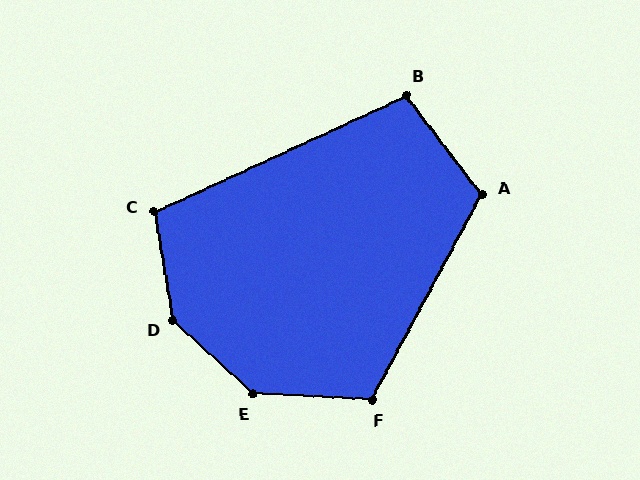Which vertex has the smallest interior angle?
B, at approximately 103 degrees.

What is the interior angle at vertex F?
Approximately 115 degrees (obtuse).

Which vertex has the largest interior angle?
D, at approximately 142 degrees.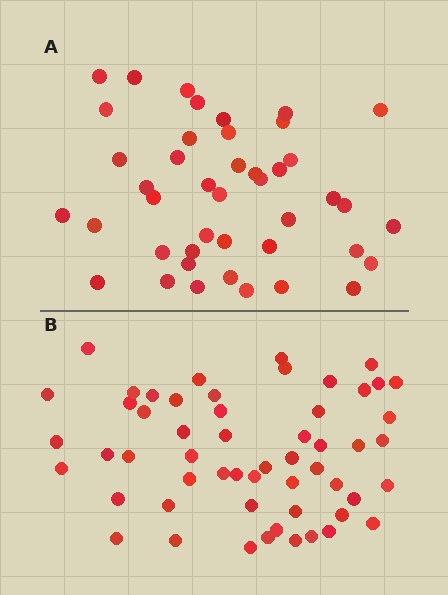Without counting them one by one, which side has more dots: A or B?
Region B (the bottom region) has more dots.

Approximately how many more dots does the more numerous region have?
Region B has roughly 12 or so more dots than region A.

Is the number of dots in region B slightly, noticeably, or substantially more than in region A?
Region B has noticeably more, but not dramatically so. The ratio is roughly 1.3 to 1.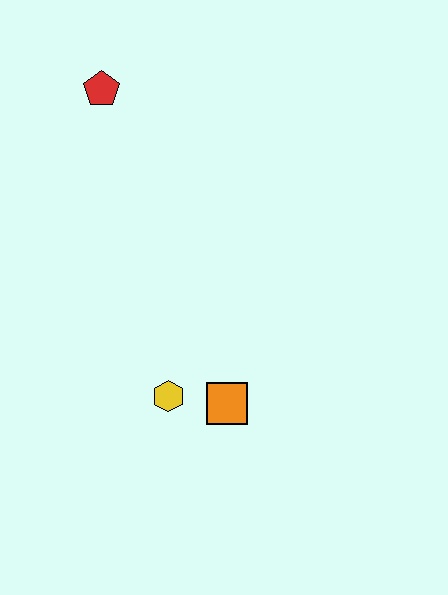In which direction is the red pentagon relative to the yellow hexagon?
The red pentagon is above the yellow hexagon.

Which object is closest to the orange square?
The yellow hexagon is closest to the orange square.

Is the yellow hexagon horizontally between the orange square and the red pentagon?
Yes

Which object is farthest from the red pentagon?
The orange square is farthest from the red pentagon.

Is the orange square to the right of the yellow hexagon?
Yes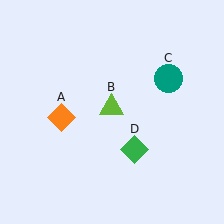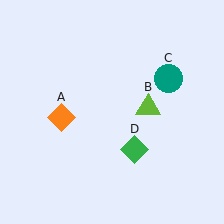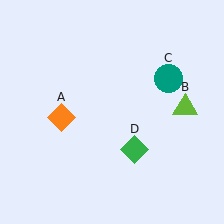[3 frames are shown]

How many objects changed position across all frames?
1 object changed position: lime triangle (object B).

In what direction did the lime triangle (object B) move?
The lime triangle (object B) moved right.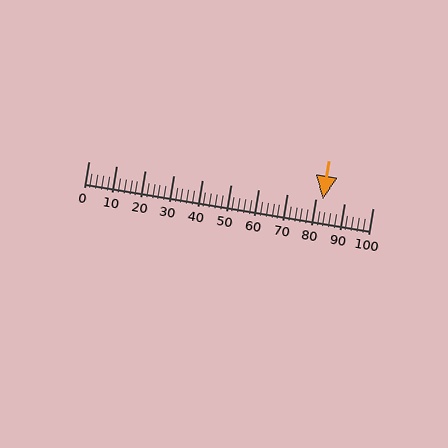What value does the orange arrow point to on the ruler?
The orange arrow points to approximately 82.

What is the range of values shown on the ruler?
The ruler shows values from 0 to 100.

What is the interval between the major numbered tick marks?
The major tick marks are spaced 10 units apart.